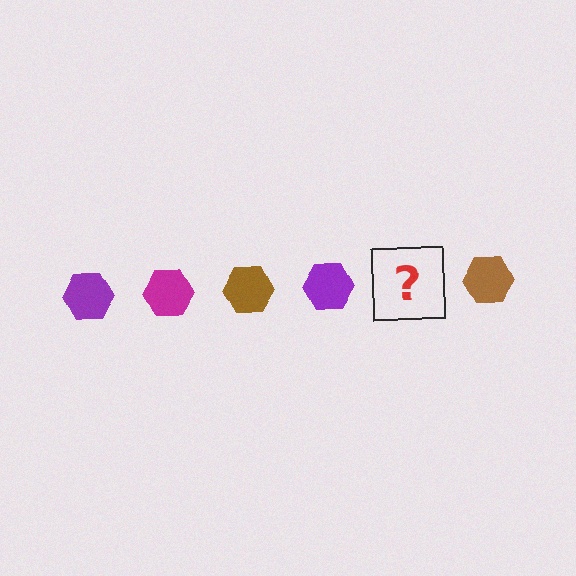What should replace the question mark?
The question mark should be replaced with a magenta hexagon.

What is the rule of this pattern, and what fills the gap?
The rule is that the pattern cycles through purple, magenta, brown hexagons. The gap should be filled with a magenta hexagon.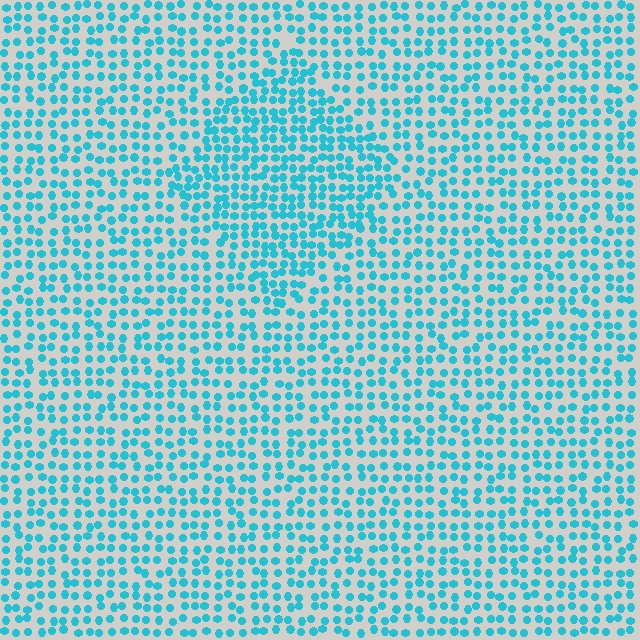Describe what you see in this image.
The image contains small cyan elements arranged at two different densities. A diamond-shaped region is visible where the elements are more densely packed than the surrounding area.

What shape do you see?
I see a diamond.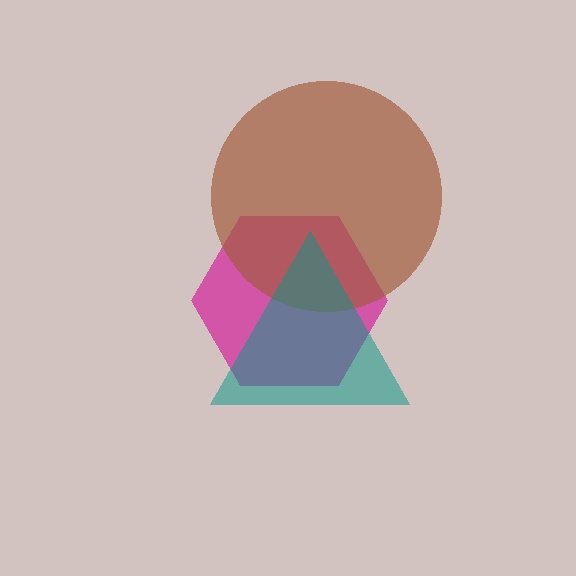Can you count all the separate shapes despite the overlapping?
Yes, there are 3 separate shapes.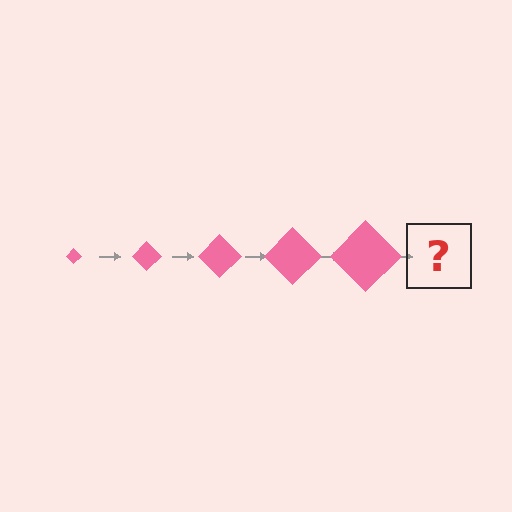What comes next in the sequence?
The next element should be a pink diamond, larger than the previous one.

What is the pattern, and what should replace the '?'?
The pattern is that the diamond gets progressively larger each step. The '?' should be a pink diamond, larger than the previous one.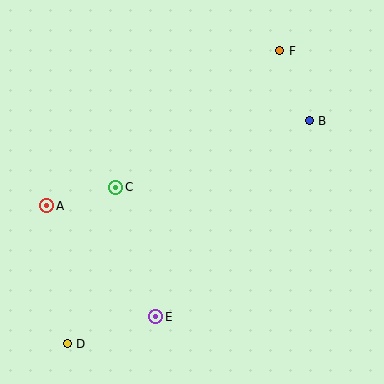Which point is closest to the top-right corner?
Point F is closest to the top-right corner.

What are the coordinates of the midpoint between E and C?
The midpoint between E and C is at (136, 252).